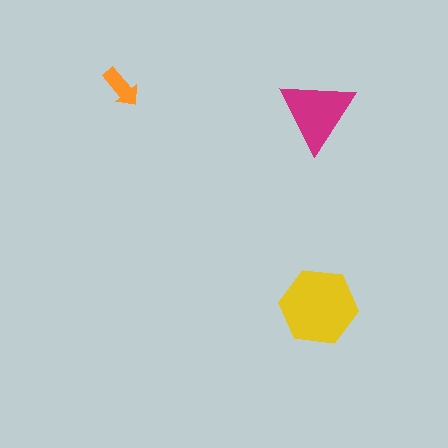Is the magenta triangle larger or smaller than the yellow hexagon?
Smaller.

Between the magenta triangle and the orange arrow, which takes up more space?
The magenta triangle.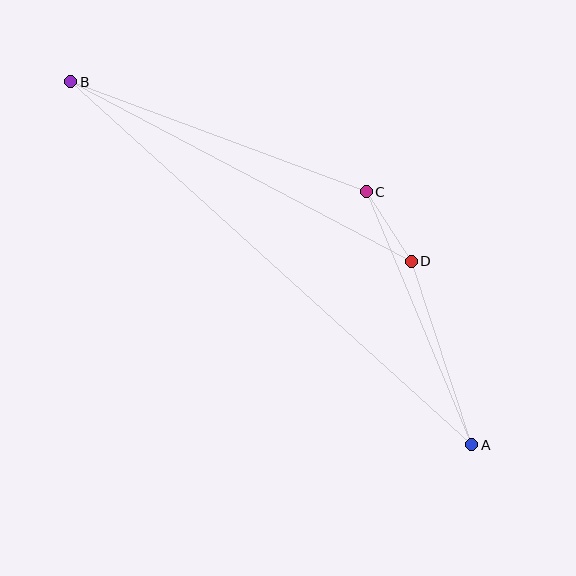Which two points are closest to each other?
Points C and D are closest to each other.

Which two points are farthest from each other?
Points A and B are farthest from each other.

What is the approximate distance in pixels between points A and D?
The distance between A and D is approximately 194 pixels.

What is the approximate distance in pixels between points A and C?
The distance between A and C is approximately 274 pixels.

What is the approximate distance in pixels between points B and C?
The distance between B and C is approximately 315 pixels.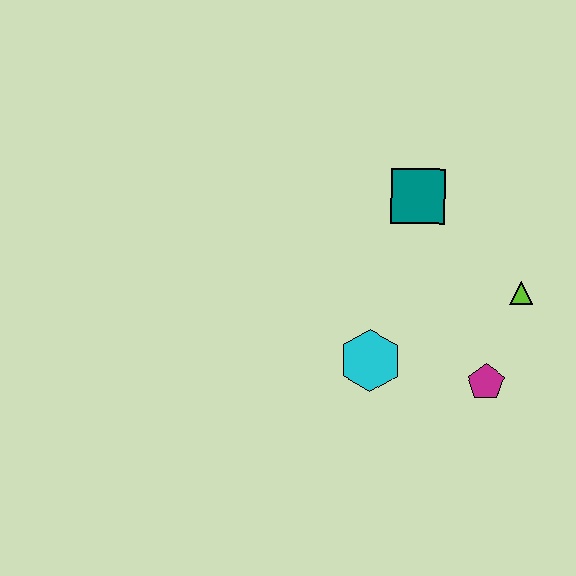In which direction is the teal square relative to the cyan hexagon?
The teal square is above the cyan hexagon.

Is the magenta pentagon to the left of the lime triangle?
Yes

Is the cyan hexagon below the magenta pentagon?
No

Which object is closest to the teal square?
The lime triangle is closest to the teal square.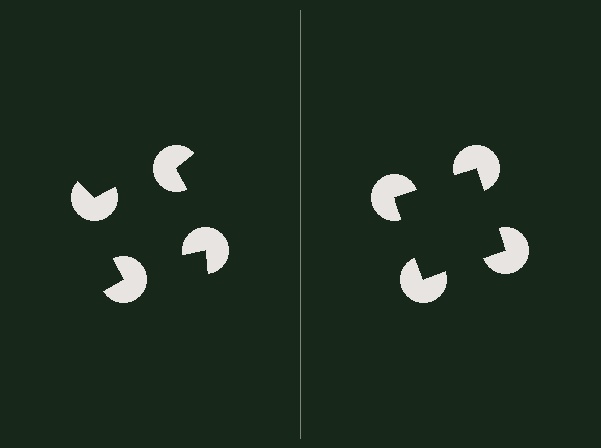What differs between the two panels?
The pac-man discs are positioned identically on both sides; only the wedge orientations differ. On the right they align to a square; on the left they are misaligned.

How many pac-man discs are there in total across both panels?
8 — 4 on each side.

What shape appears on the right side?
An illusory square.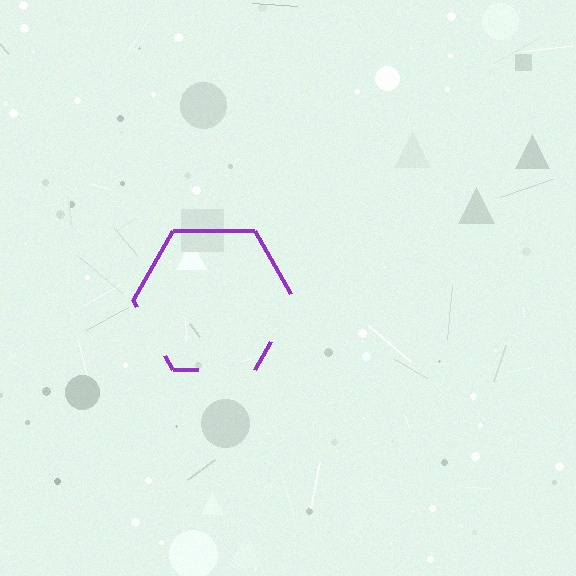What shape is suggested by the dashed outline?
The dashed outline suggests a hexagon.